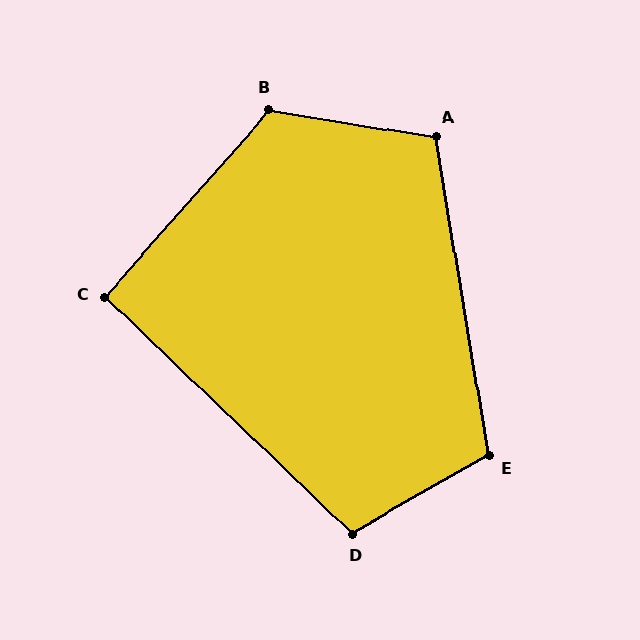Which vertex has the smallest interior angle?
C, at approximately 93 degrees.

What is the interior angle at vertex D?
Approximately 106 degrees (obtuse).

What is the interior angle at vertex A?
Approximately 109 degrees (obtuse).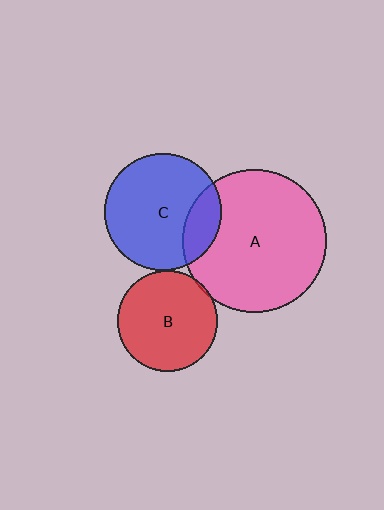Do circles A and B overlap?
Yes.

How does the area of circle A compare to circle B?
Approximately 2.1 times.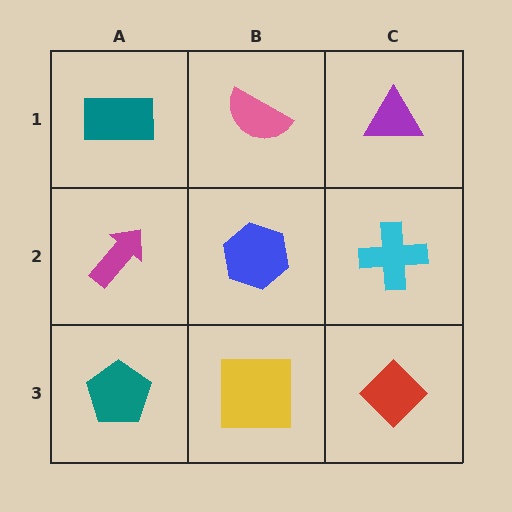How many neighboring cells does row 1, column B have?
3.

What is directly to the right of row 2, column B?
A cyan cross.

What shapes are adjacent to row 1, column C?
A cyan cross (row 2, column C), a pink semicircle (row 1, column B).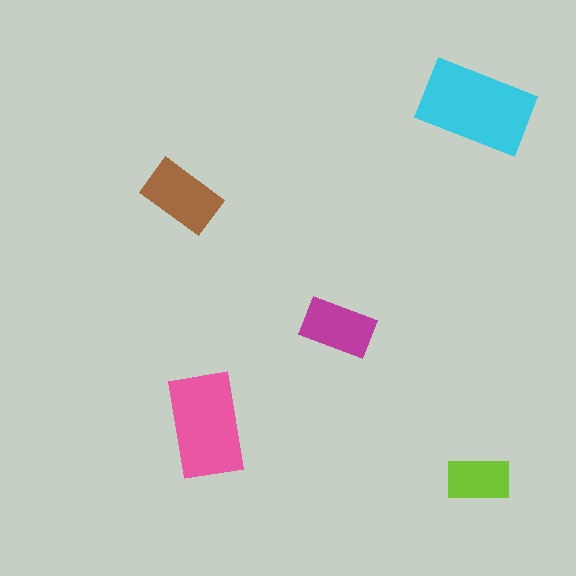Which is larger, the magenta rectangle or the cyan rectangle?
The cyan one.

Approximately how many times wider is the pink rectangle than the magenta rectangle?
About 1.5 times wider.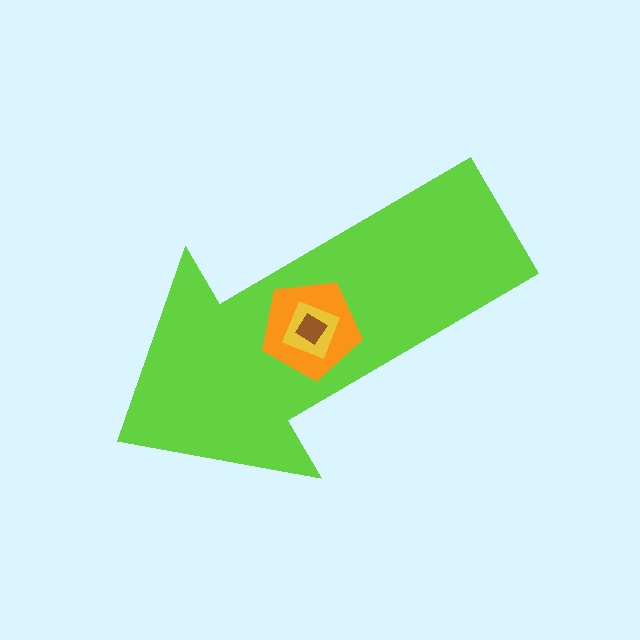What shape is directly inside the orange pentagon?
The yellow square.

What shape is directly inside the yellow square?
The brown diamond.